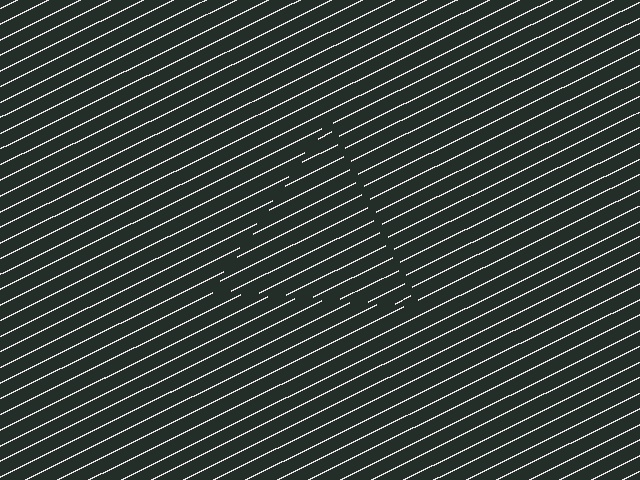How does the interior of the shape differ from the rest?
The interior of the shape contains the same grating, shifted by half a period — the contour is defined by the phase discontinuity where line-ends from the inner and outer gratings abut.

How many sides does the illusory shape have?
3 sides — the line-ends trace a triangle.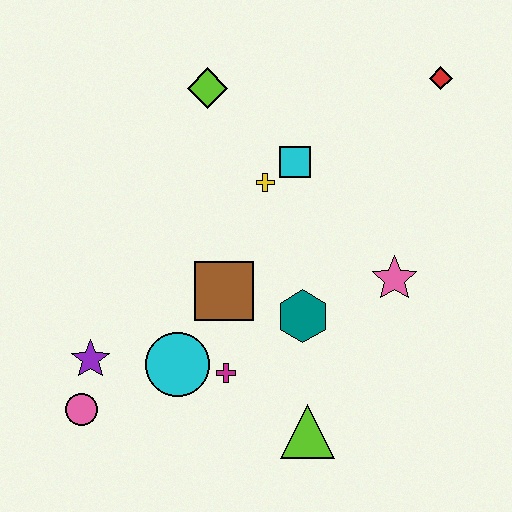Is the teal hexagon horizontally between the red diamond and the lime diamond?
Yes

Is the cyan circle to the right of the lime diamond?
No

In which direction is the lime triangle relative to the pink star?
The lime triangle is below the pink star.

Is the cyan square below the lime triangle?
No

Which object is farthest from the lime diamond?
The lime triangle is farthest from the lime diamond.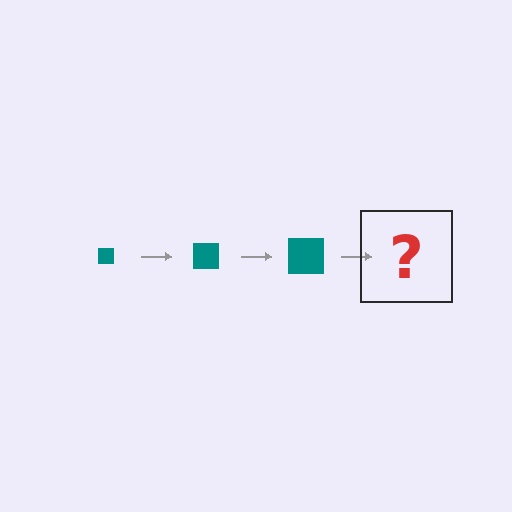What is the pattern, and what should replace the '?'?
The pattern is that the square gets progressively larger each step. The '?' should be a teal square, larger than the previous one.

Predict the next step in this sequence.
The next step is a teal square, larger than the previous one.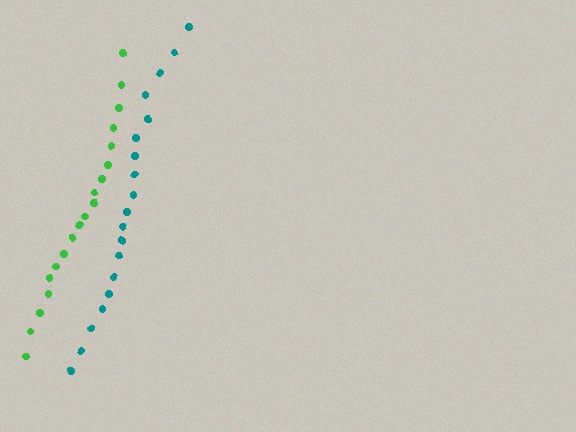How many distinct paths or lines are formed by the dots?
There are 2 distinct paths.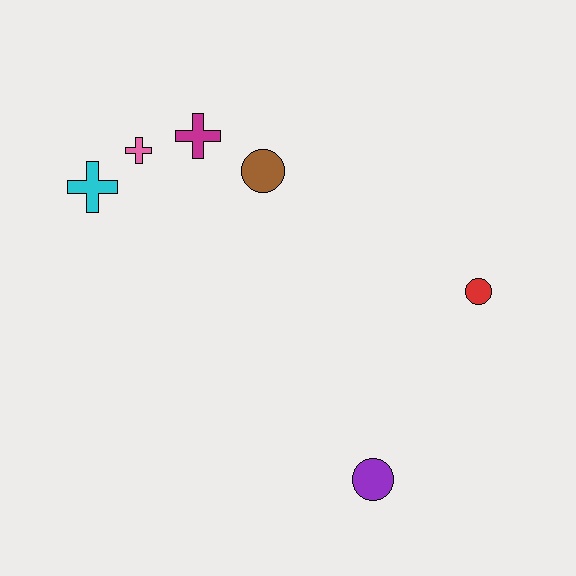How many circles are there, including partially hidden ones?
There are 3 circles.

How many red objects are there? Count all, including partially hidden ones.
There is 1 red object.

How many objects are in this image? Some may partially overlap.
There are 6 objects.